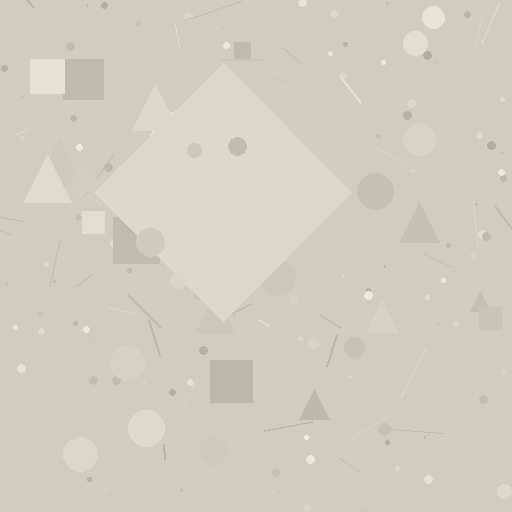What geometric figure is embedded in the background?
A diamond is embedded in the background.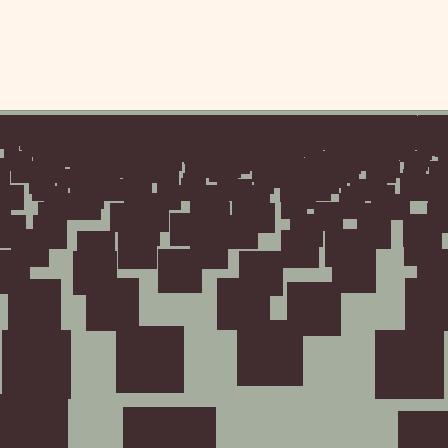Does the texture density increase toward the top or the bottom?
Density increases toward the top.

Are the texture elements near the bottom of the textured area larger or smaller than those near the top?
Larger. Near the bottom, elements are closer to the viewer and appear at a bigger on-screen size.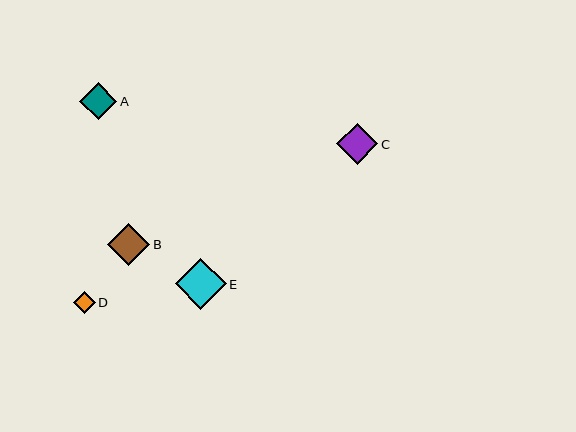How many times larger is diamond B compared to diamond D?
Diamond B is approximately 2.0 times the size of diamond D.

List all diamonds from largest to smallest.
From largest to smallest: E, B, C, A, D.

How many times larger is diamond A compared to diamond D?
Diamond A is approximately 1.7 times the size of diamond D.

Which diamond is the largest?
Diamond E is the largest with a size of approximately 51 pixels.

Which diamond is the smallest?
Diamond D is the smallest with a size of approximately 21 pixels.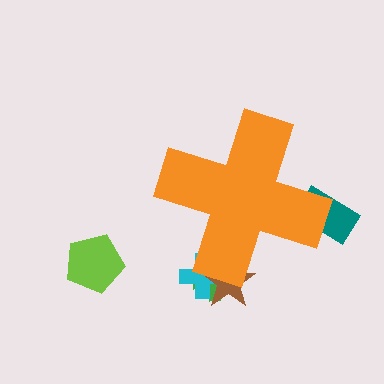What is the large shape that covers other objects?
An orange cross.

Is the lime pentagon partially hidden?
No, the lime pentagon is fully visible.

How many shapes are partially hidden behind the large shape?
4 shapes are partially hidden.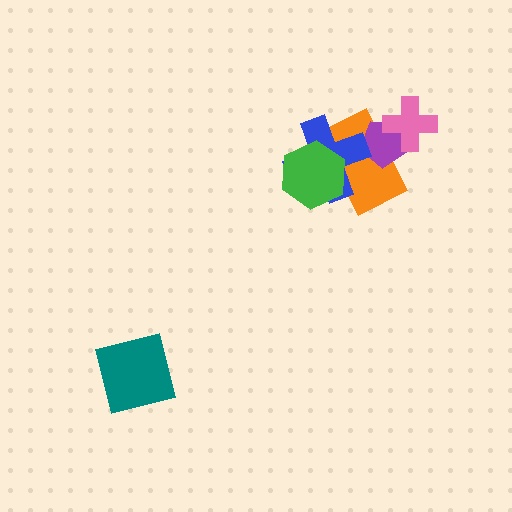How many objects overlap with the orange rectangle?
4 objects overlap with the orange rectangle.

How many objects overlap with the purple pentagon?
3 objects overlap with the purple pentagon.